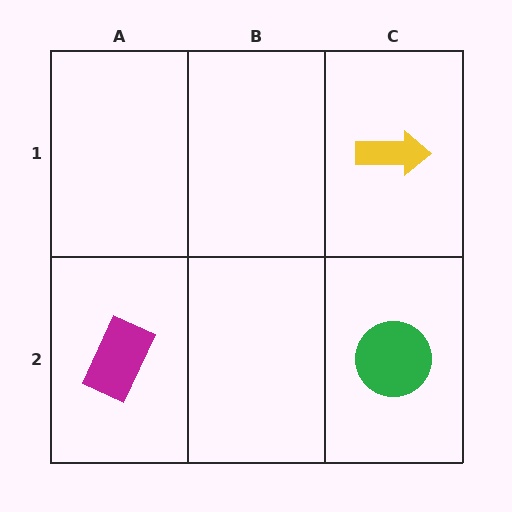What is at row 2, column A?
A magenta rectangle.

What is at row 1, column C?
A yellow arrow.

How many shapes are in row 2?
2 shapes.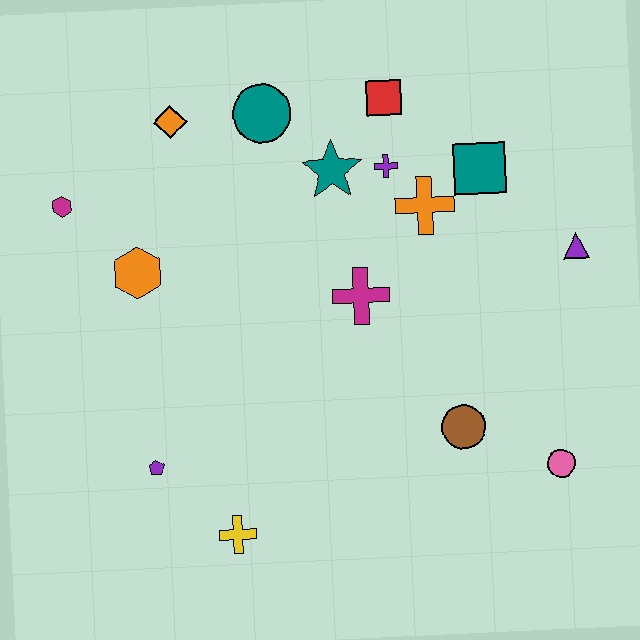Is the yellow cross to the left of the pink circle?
Yes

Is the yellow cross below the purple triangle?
Yes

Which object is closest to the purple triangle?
The teal square is closest to the purple triangle.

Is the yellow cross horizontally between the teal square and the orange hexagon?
Yes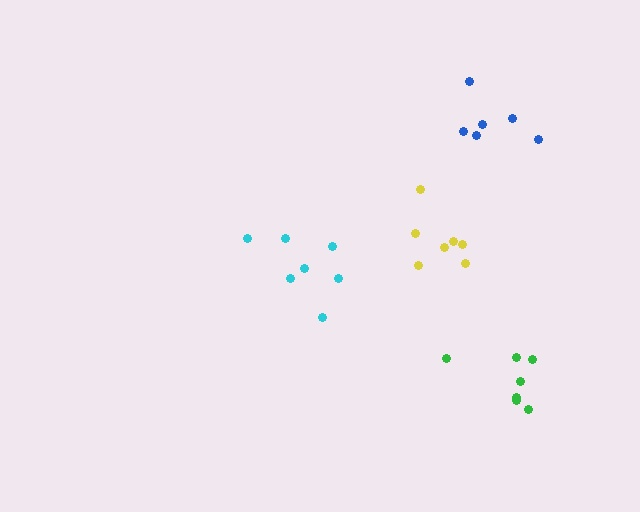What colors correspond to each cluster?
The clusters are colored: green, cyan, yellow, blue.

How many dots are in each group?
Group 1: 7 dots, Group 2: 7 dots, Group 3: 7 dots, Group 4: 6 dots (27 total).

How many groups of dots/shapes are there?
There are 4 groups.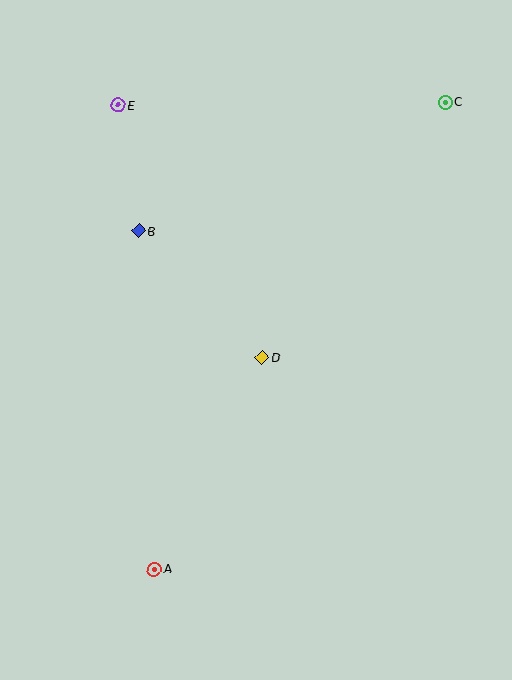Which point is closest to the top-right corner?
Point C is closest to the top-right corner.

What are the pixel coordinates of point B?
Point B is at (139, 231).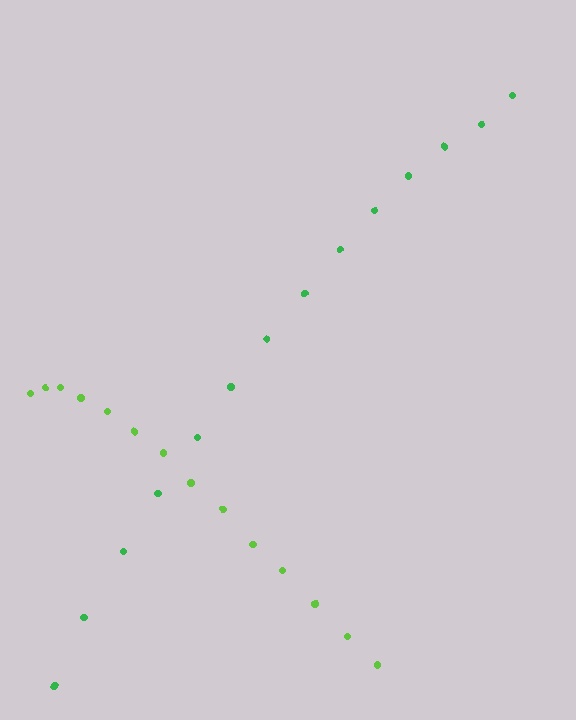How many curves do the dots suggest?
There are 2 distinct paths.